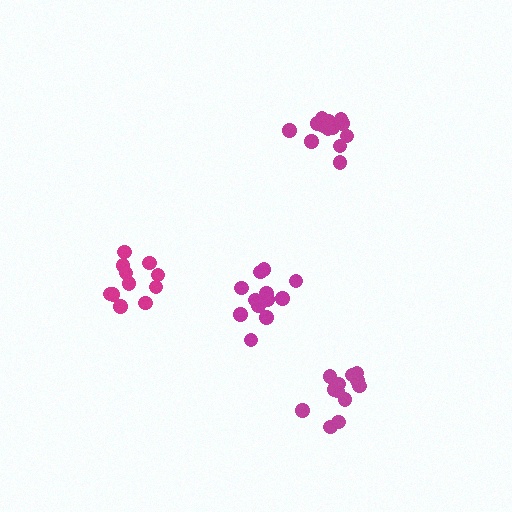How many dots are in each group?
Group 1: 14 dots, Group 2: 12 dots, Group 3: 13 dots, Group 4: 11 dots (50 total).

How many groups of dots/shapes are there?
There are 4 groups.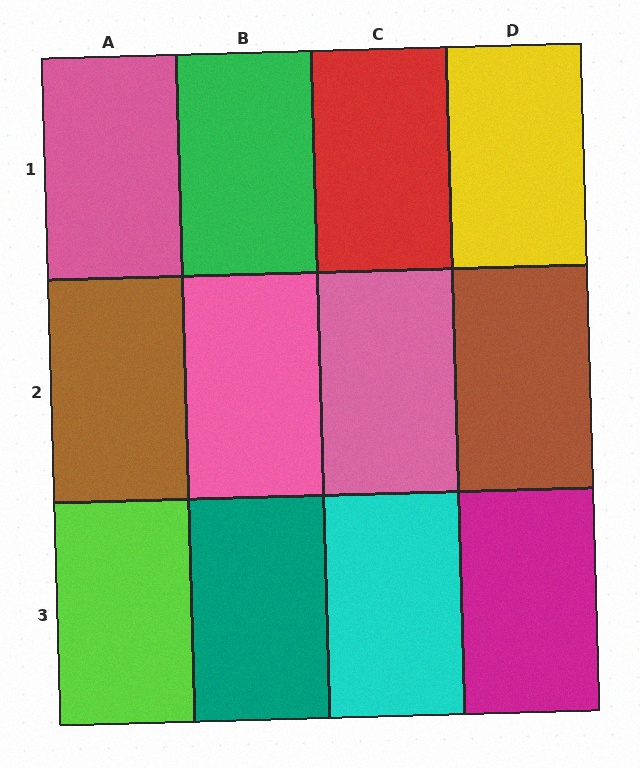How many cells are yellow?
1 cell is yellow.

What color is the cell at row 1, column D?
Yellow.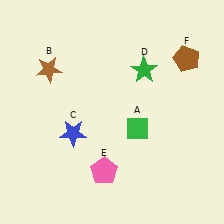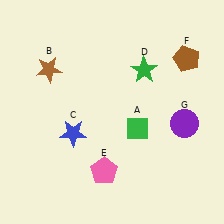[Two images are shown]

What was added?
A purple circle (G) was added in Image 2.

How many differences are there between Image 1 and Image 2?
There is 1 difference between the two images.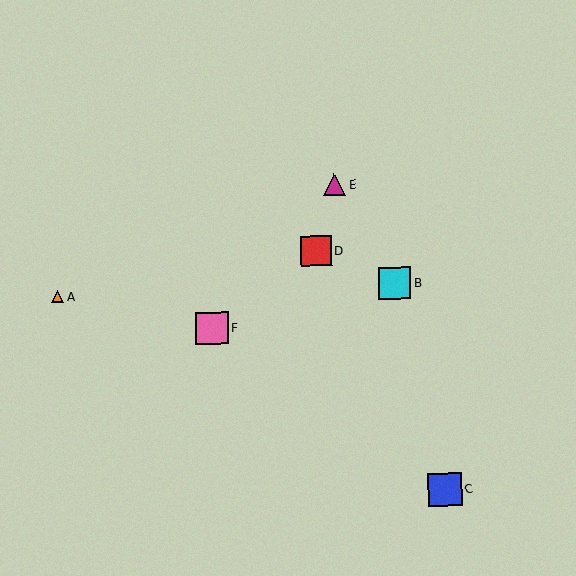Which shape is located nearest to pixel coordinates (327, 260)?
The red square (labeled D) at (316, 251) is nearest to that location.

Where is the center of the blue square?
The center of the blue square is at (445, 490).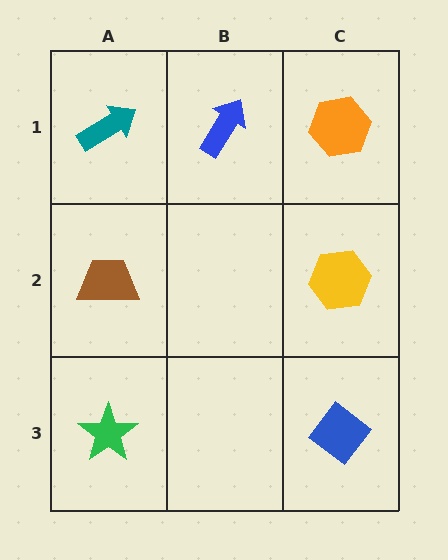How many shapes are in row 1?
3 shapes.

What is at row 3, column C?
A blue diamond.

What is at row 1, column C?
An orange hexagon.